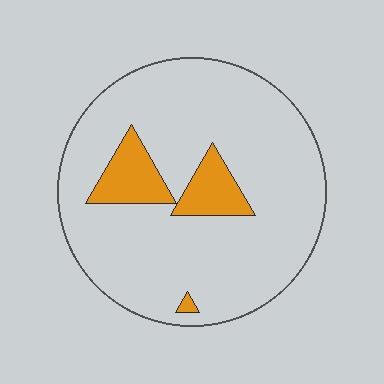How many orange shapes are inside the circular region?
3.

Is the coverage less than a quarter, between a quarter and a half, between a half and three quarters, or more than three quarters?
Less than a quarter.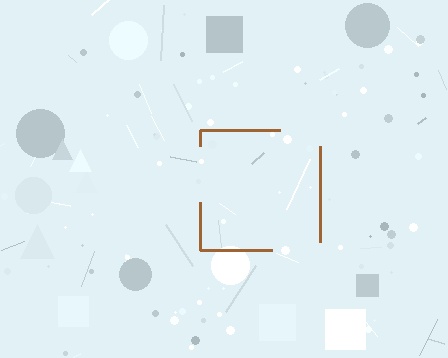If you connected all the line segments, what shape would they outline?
They would outline a square.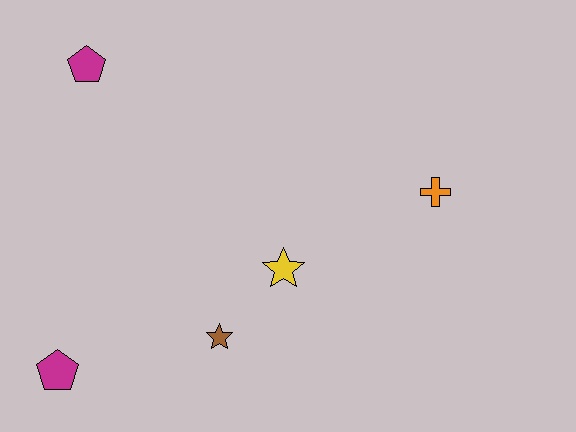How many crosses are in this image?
There is 1 cross.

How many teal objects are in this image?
There are no teal objects.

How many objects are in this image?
There are 5 objects.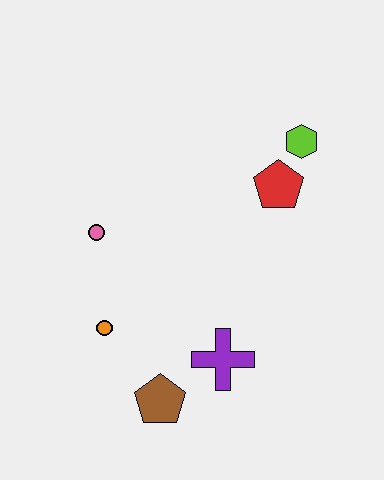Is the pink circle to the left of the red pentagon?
Yes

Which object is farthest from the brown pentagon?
The lime hexagon is farthest from the brown pentagon.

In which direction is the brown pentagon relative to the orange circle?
The brown pentagon is below the orange circle.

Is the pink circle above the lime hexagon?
No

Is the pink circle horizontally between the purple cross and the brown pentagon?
No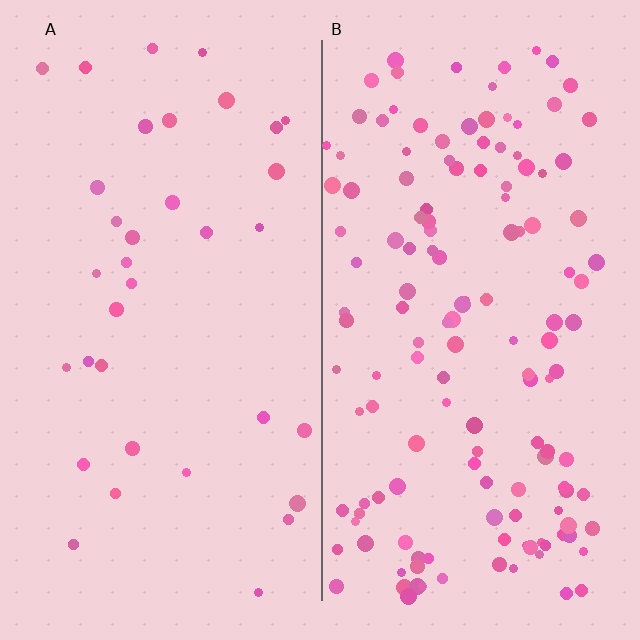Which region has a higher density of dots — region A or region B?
B (the right).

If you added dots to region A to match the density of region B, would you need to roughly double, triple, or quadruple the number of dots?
Approximately quadruple.